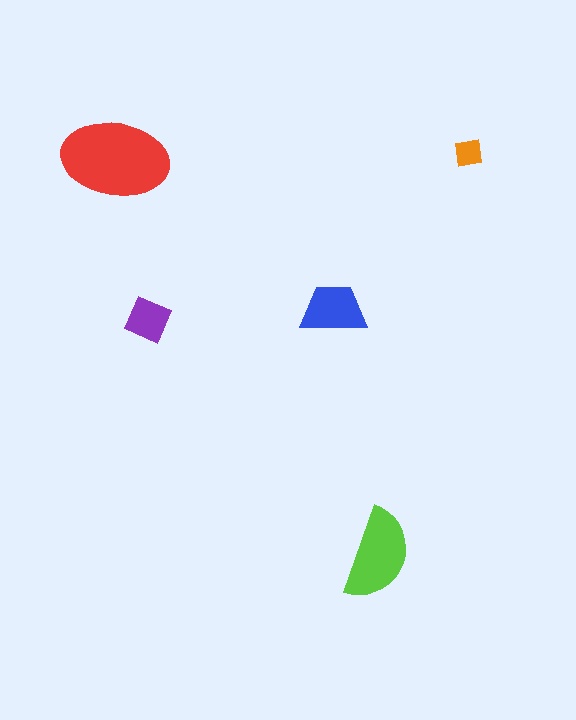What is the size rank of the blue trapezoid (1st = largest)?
3rd.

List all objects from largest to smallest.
The red ellipse, the lime semicircle, the blue trapezoid, the purple square, the orange square.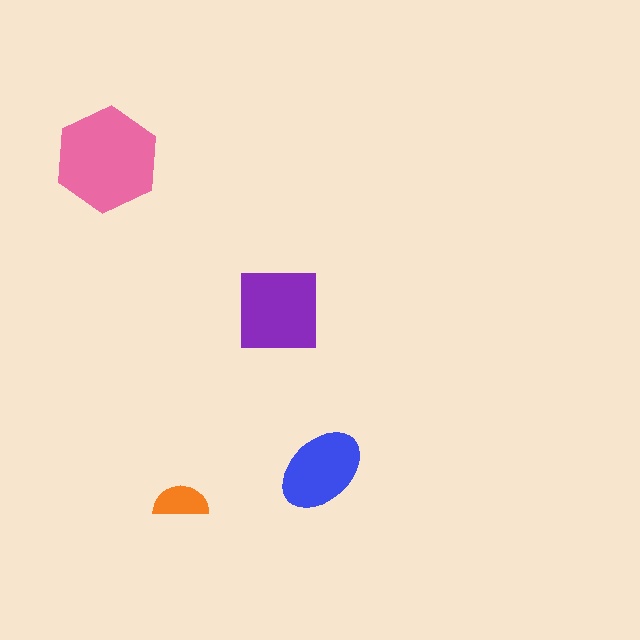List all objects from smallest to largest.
The orange semicircle, the blue ellipse, the purple square, the pink hexagon.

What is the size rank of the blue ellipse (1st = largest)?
3rd.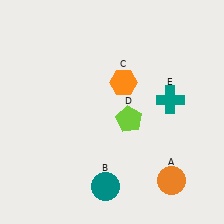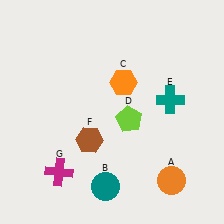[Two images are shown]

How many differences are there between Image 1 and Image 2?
There are 2 differences between the two images.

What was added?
A brown hexagon (F), a magenta cross (G) were added in Image 2.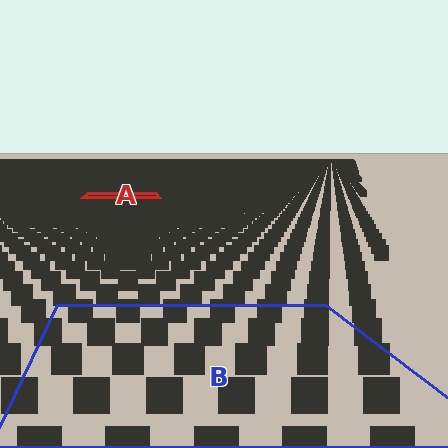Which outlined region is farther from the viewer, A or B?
Region A is farther from the viewer — the texture elements inside it appear smaller and more densely packed.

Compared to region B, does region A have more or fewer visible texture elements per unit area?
Region A has more texture elements per unit area — they are packed more densely because it is farther away.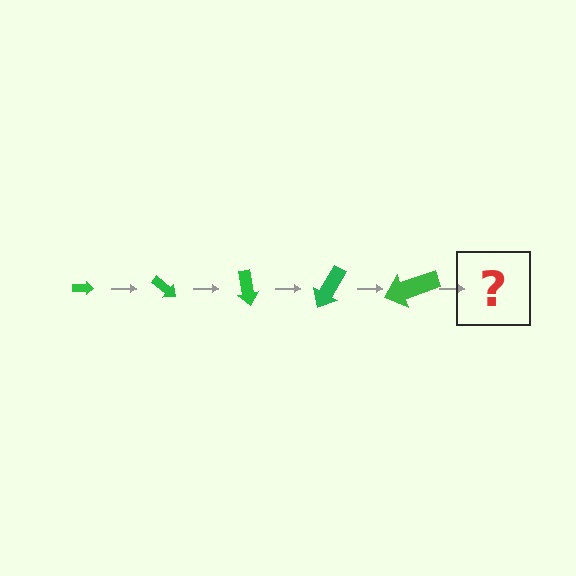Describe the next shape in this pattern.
It should be an arrow, larger than the previous one and rotated 200 degrees from the start.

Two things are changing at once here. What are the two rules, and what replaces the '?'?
The two rules are that the arrow grows larger each step and it rotates 40 degrees each step. The '?' should be an arrow, larger than the previous one and rotated 200 degrees from the start.